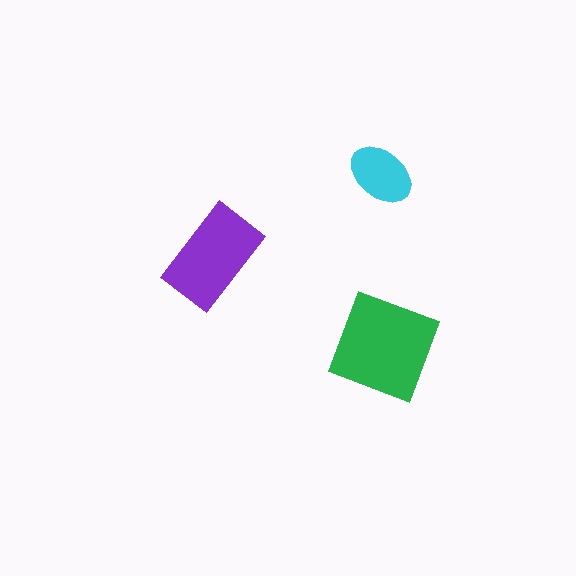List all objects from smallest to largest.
The cyan ellipse, the purple rectangle, the green square.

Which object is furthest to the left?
The purple rectangle is leftmost.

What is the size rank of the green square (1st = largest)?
1st.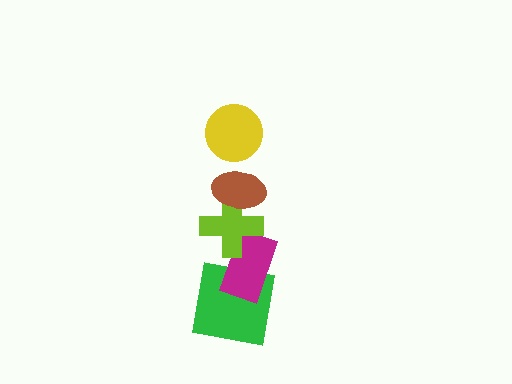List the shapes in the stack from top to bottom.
From top to bottom: the yellow circle, the brown ellipse, the lime cross, the magenta rectangle, the green square.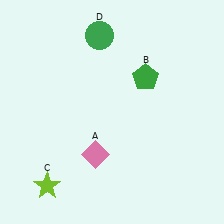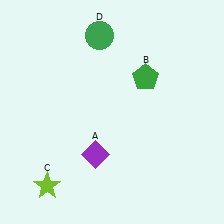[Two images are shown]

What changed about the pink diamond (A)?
In Image 1, A is pink. In Image 2, it changed to purple.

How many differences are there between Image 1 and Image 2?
There is 1 difference between the two images.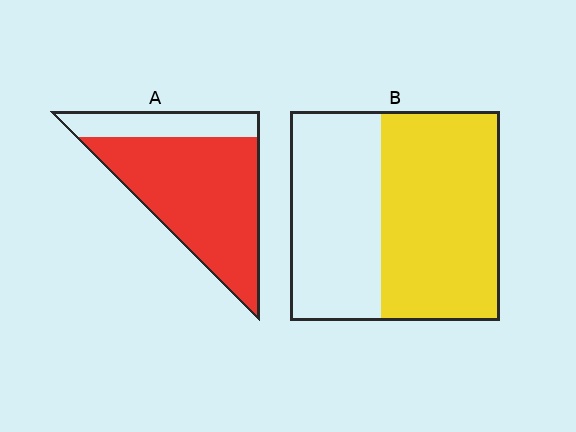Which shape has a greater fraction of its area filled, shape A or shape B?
Shape A.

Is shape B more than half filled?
Yes.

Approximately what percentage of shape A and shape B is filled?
A is approximately 75% and B is approximately 55%.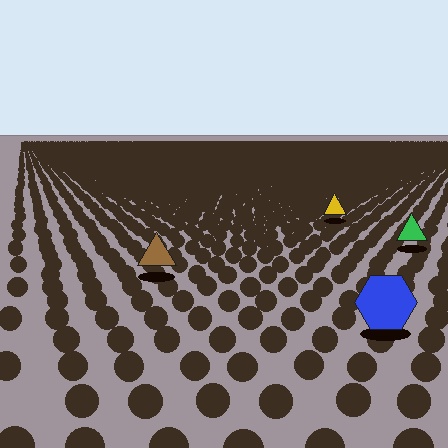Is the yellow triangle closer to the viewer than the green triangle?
No. The green triangle is closer — you can tell from the texture gradient: the ground texture is coarser near it.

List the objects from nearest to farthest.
From nearest to farthest: the blue hexagon, the brown triangle, the green triangle, the yellow triangle.